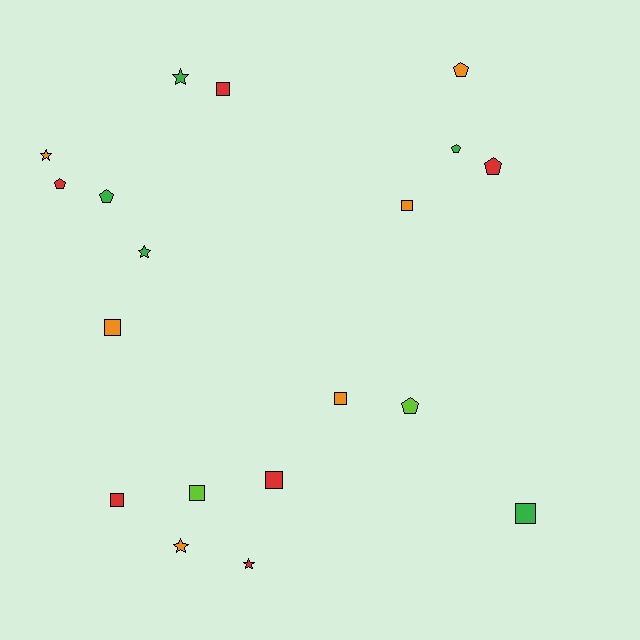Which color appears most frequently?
Red, with 6 objects.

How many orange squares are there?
There are 3 orange squares.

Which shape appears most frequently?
Square, with 8 objects.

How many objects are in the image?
There are 19 objects.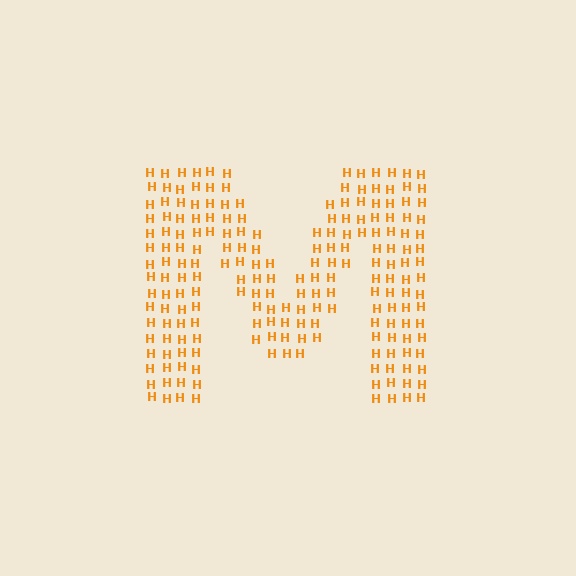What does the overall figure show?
The overall figure shows the letter M.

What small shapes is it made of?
It is made of small letter H's.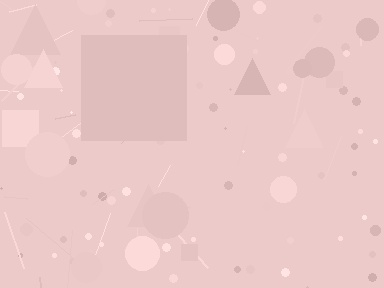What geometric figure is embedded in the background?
A square is embedded in the background.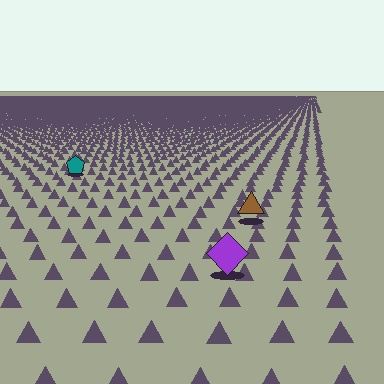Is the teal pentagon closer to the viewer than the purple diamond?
No. The purple diamond is closer — you can tell from the texture gradient: the ground texture is coarser near it.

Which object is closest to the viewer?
The purple diamond is closest. The texture marks near it are larger and more spread out.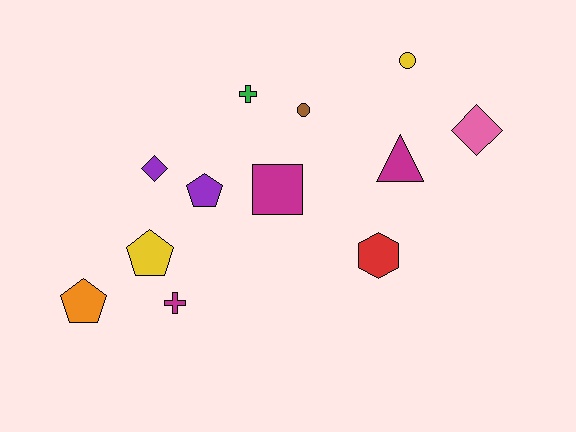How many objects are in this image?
There are 12 objects.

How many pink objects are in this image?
There is 1 pink object.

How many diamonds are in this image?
There are 2 diamonds.